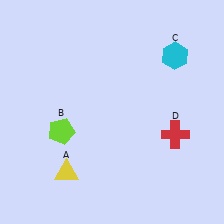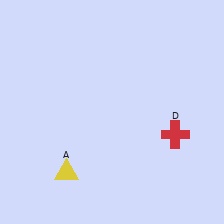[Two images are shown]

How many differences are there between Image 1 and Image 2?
There are 2 differences between the two images.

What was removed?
The cyan hexagon (C), the lime pentagon (B) were removed in Image 2.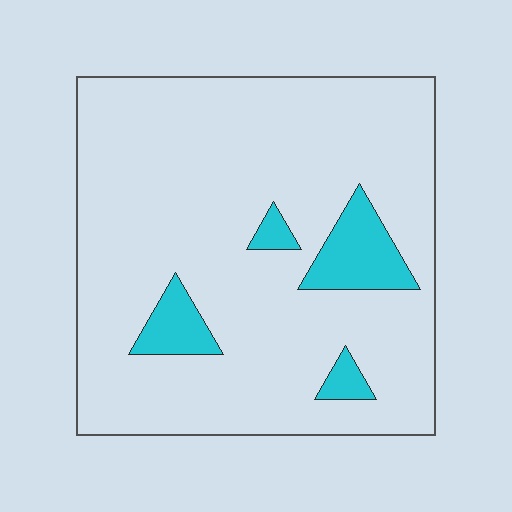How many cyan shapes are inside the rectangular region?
4.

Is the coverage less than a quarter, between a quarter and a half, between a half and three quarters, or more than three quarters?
Less than a quarter.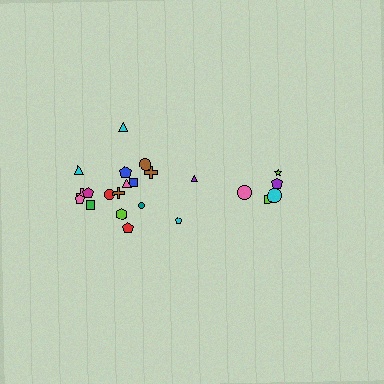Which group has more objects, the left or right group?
The left group.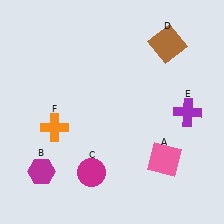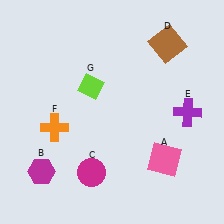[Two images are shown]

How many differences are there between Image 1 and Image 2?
There is 1 difference between the two images.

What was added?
A lime diamond (G) was added in Image 2.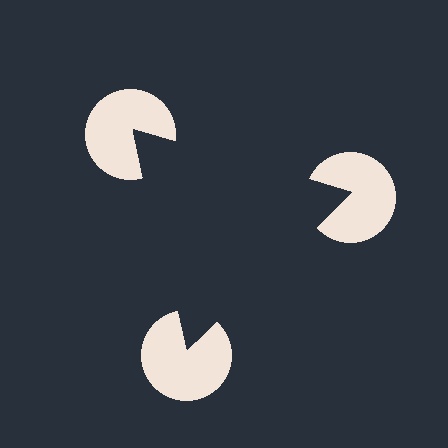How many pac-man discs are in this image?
There are 3 — one at each vertex of the illusory triangle.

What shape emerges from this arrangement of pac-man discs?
An illusory triangle — its edges are inferred from the aligned wedge cuts in the pac-man discs, not physically drawn.